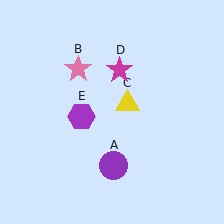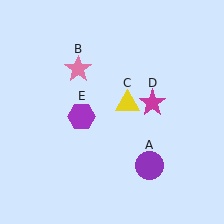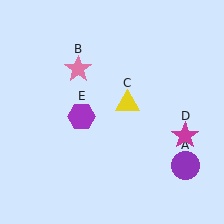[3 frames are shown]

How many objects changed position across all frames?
2 objects changed position: purple circle (object A), magenta star (object D).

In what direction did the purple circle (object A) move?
The purple circle (object A) moved right.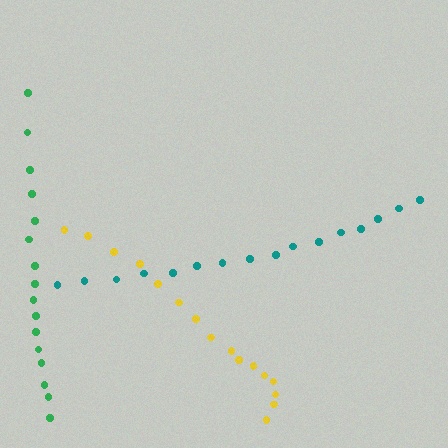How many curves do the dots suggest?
There are 3 distinct paths.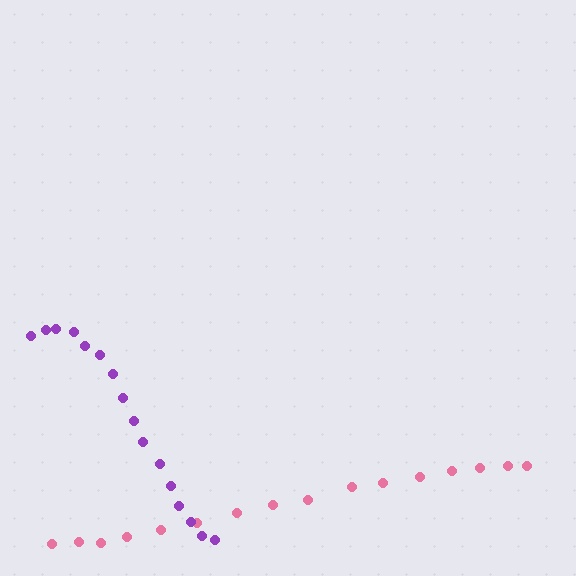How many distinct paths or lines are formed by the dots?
There are 2 distinct paths.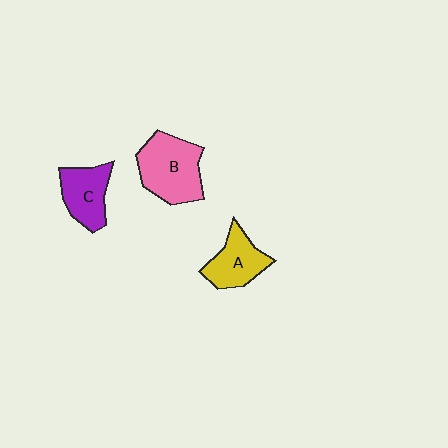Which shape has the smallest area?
Shape C (purple).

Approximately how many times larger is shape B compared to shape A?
Approximately 1.4 times.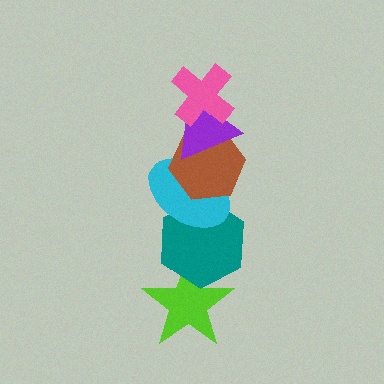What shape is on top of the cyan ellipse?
The brown hexagon is on top of the cyan ellipse.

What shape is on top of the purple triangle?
The pink cross is on top of the purple triangle.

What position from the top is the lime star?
The lime star is 6th from the top.